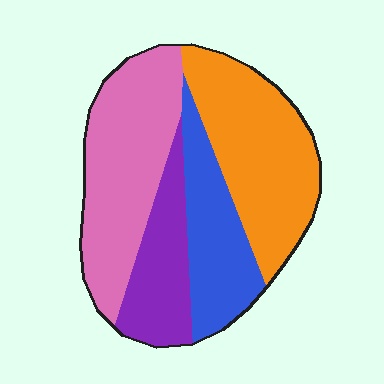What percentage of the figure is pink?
Pink takes up between a sixth and a third of the figure.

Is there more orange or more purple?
Orange.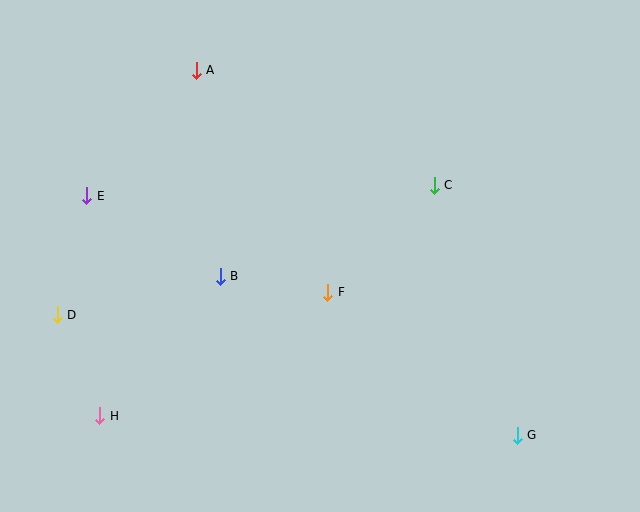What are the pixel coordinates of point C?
Point C is at (434, 185).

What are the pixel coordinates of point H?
Point H is at (100, 416).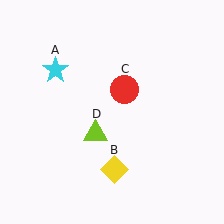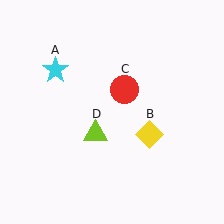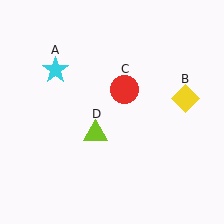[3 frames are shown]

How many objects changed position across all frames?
1 object changed position: yellow diamond (object B).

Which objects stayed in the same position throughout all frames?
Cyan star (object A) and red circle (object C) and lime triangle (object D) remained stationary.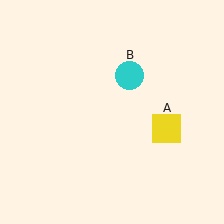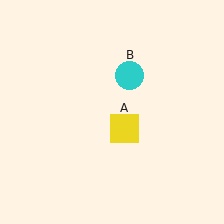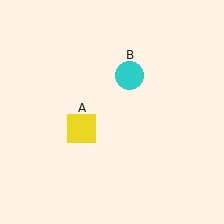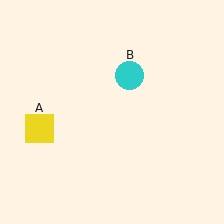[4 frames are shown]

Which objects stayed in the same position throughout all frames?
Cyan circle (object B) remained stationary.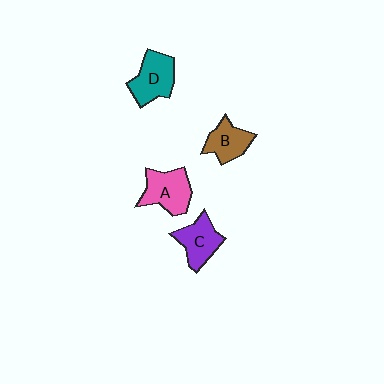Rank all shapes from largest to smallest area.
From largest to smallest: A (pink), D (teal), C (purple), B (brown).